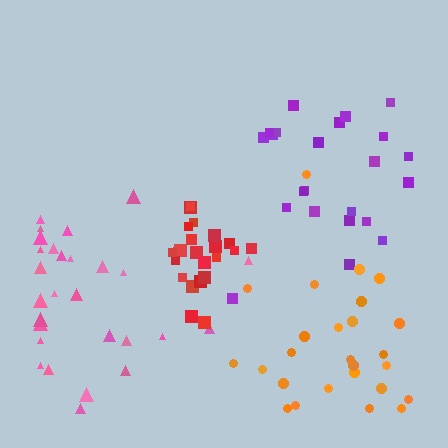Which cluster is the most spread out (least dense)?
Pink.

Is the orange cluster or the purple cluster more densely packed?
Purple.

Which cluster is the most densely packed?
Red.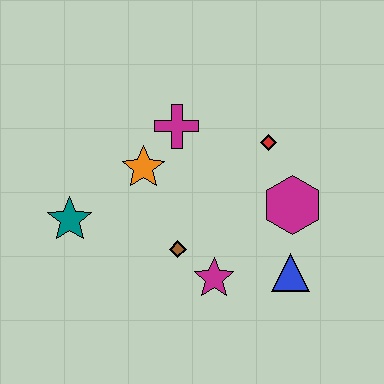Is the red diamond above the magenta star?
Yes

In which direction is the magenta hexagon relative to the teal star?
The magenta hexagon is to the right of the teal star.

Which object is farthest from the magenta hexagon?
The teal star is farthest from the magenta hexagon.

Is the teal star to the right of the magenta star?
No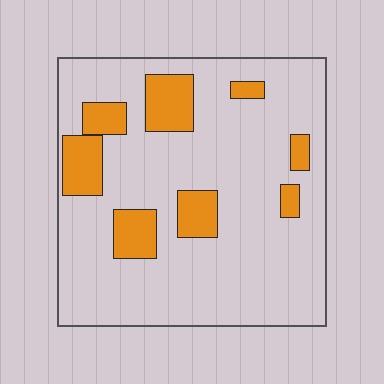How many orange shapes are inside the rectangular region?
8.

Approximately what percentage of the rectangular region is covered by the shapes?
Approximately 20%.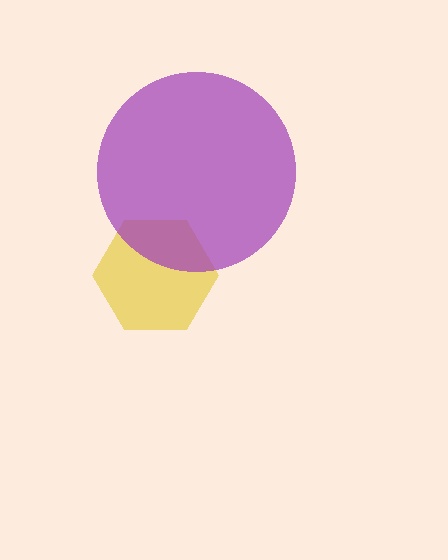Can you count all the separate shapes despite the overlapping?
Yes, there are 2 separate shapes.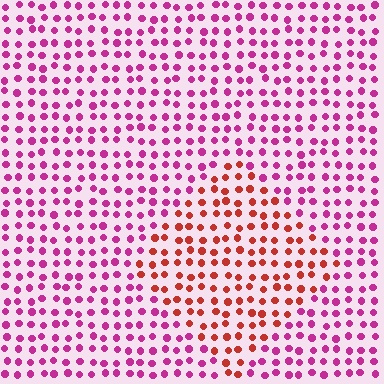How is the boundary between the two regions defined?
The boundary is defined purely by a slight shift in hue (about 45 degrees). Spacing, size, and orientation are identical on both sides.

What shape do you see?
I see a diamond.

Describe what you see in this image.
The image is filled with small magenta elements in a uniform arrangement. A diamond-shaped region is visible where the elements are tinted to a slightly different hue, forming a subtle color boundary.